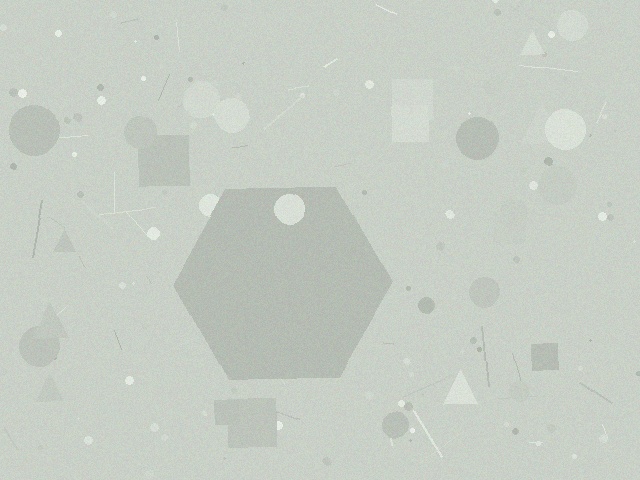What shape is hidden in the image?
A hexagon is hidden in the image.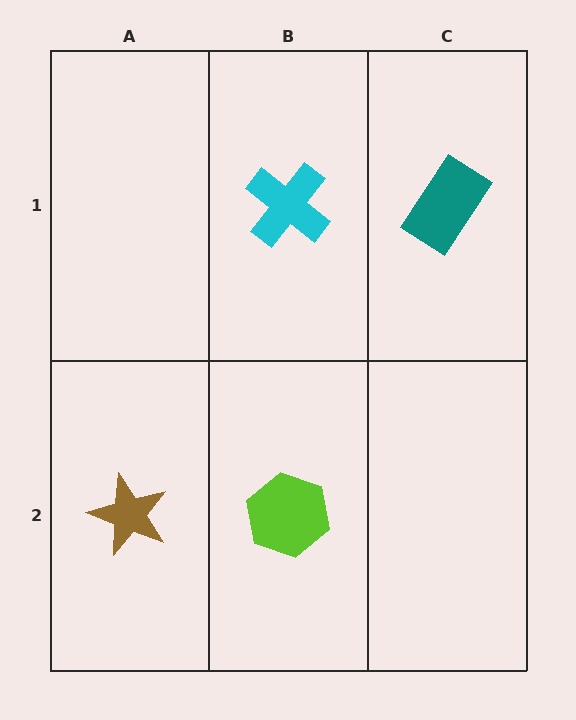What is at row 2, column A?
A brown star.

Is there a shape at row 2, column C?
No, that cell is empty.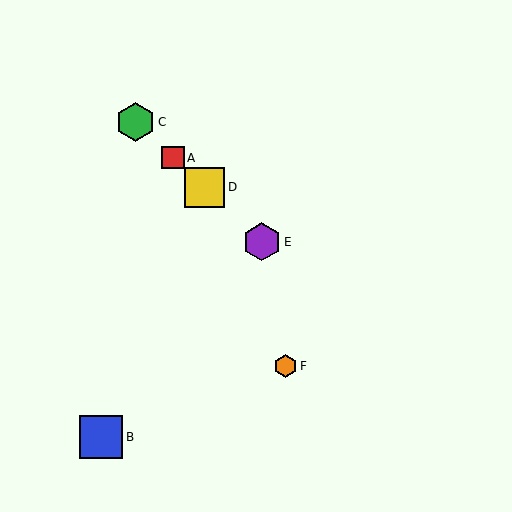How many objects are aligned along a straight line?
4 objects (A, C, D, E) are aligned along a straight line.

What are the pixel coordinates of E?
Object E is at (262, 242).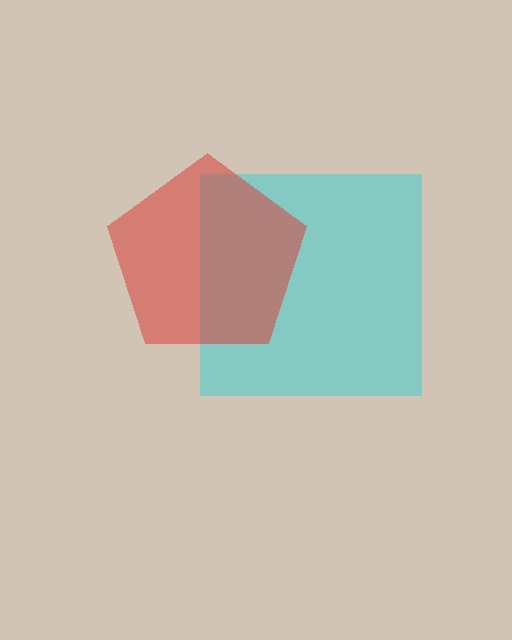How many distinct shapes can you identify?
There are 2 distinct shapes: a cyan square, a red pentagon.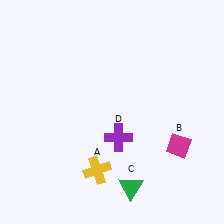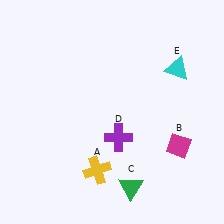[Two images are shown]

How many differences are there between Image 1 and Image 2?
There is 1 difference between the two images.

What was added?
A cyan triangle (E) was added in Image 2.